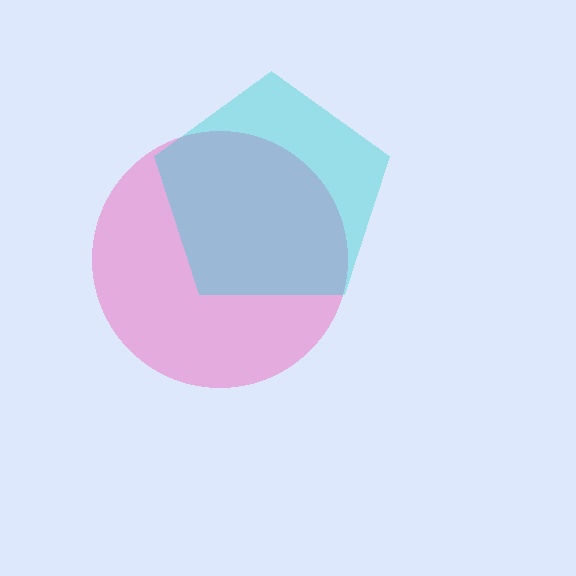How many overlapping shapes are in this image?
There are 2 overlapping shapes in the image.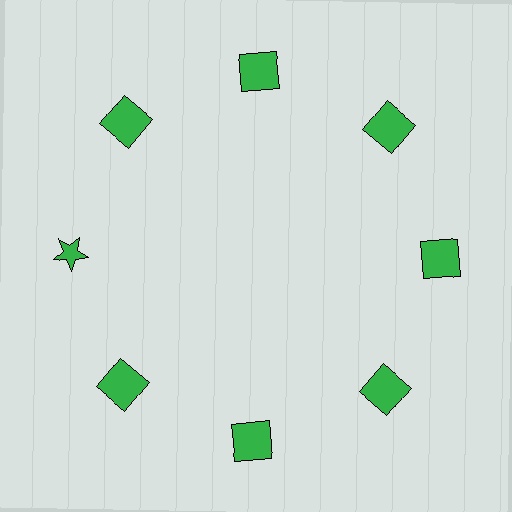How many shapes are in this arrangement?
There are 8 shapes arranged in a ring pattern.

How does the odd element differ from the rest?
It has a different shape: star instead of square.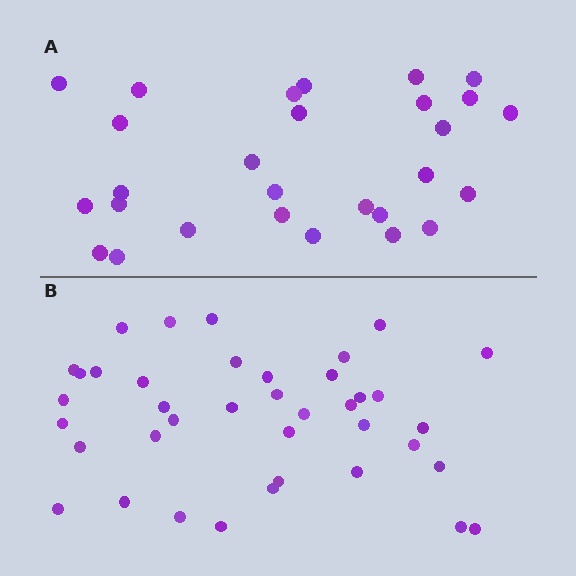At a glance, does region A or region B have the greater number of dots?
Region B (the bottom region) has more dots.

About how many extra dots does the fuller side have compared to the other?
Region B has roughly 12 or so more dots than region A.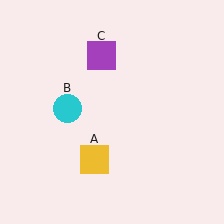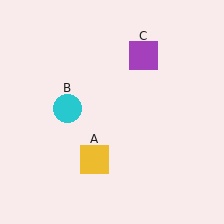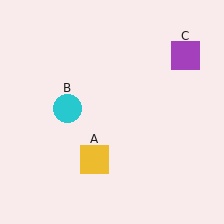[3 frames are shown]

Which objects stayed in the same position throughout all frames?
Yellow square (object A) and cyan circle (object B) remained stationary.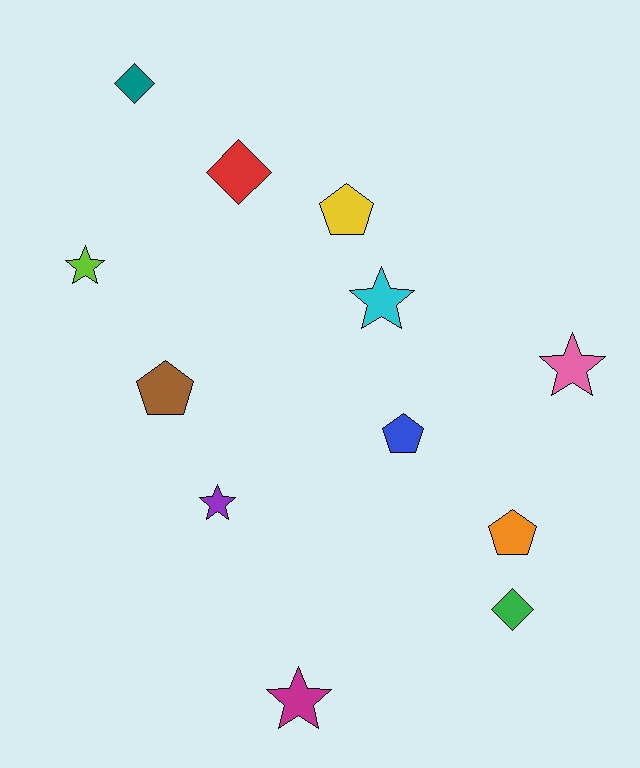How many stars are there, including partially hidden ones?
There are 5 stars.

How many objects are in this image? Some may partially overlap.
There are 12 objects.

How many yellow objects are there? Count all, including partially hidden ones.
There is 1 yellow object.